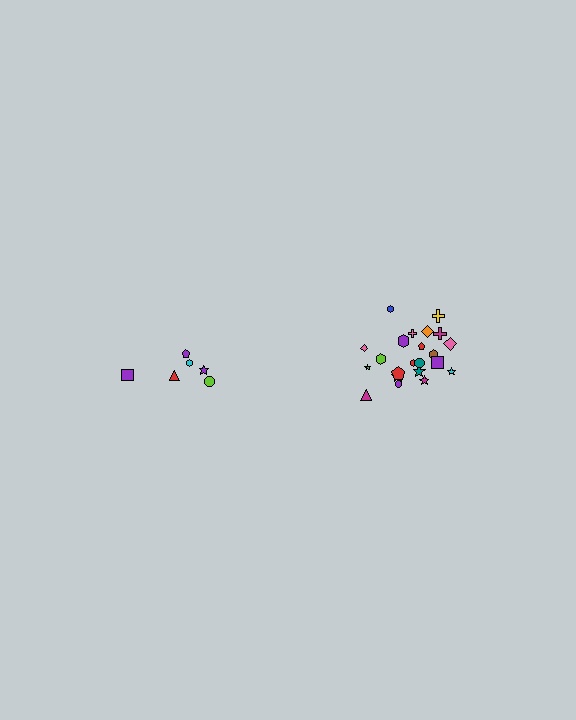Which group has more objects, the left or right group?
The right group.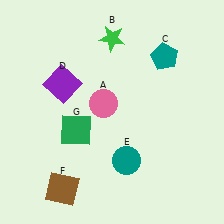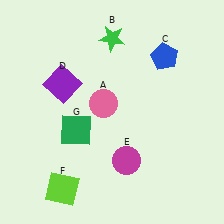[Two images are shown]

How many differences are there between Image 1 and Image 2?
There are 3 differences between the two images.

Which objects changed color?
C changed from teal to blue. E changed from teal to magenta. F changed from brown to lime.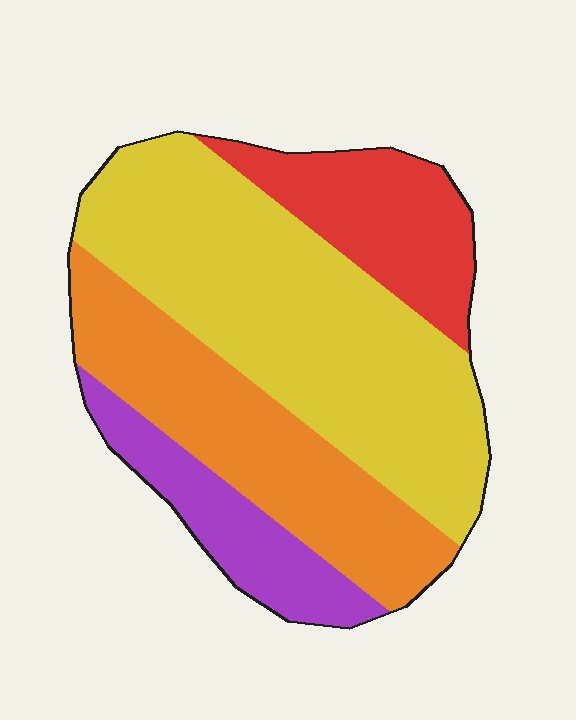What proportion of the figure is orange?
Orange takes up about one quarter (1/4) of the figure.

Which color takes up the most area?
Yellow, at roughly 45%.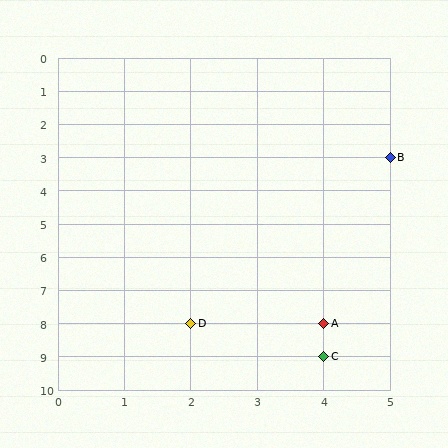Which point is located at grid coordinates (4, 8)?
Point A is at (4, 8).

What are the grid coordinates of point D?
Point D is at grid coordinates (2, 8).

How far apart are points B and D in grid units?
Points B and D are 3 columns and 5 rows apart (about 5.8 grid units diagonally).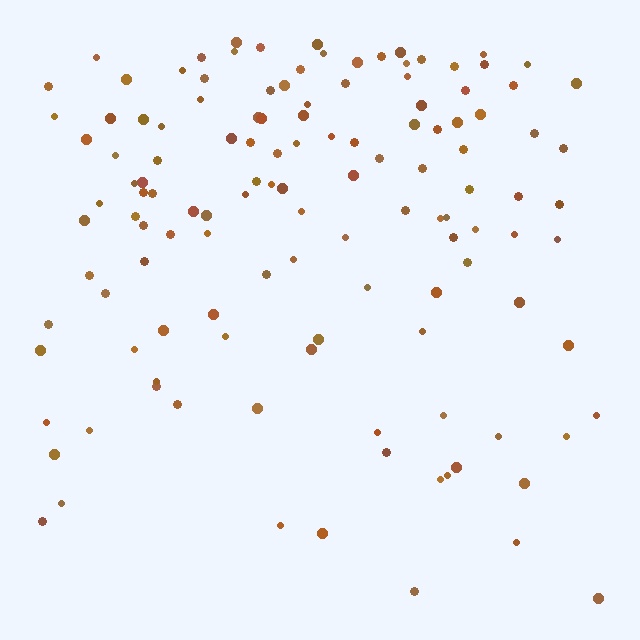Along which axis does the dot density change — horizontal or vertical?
Vertical.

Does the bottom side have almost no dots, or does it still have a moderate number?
Still a moderate number, just noticeably fewer than the top.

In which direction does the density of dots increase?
From bottom to top, with the top side densest.